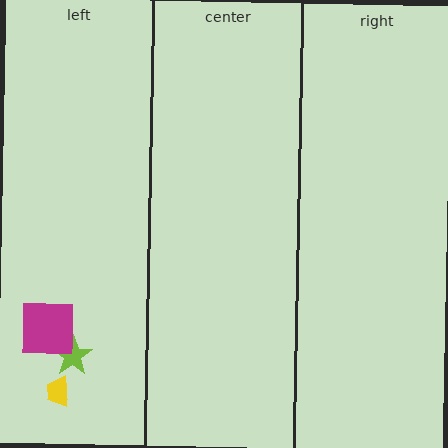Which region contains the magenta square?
The left region.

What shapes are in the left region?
The lime star, the yellow trapezoid, the magenta square.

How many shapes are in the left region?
3.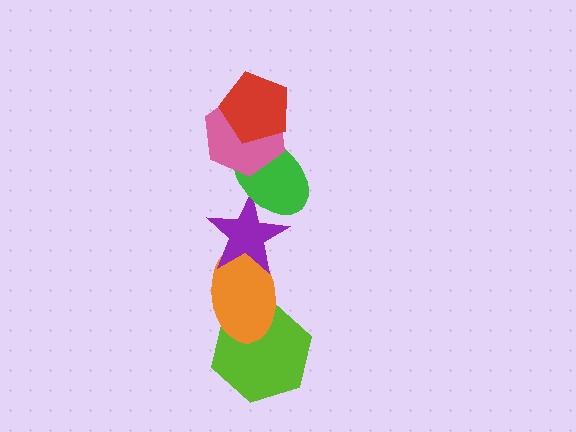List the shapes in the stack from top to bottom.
From top to bottom: the red pentagon, the pink hexagon, the green ellipse, the purple star, the orange ellipse, the lime hexagon.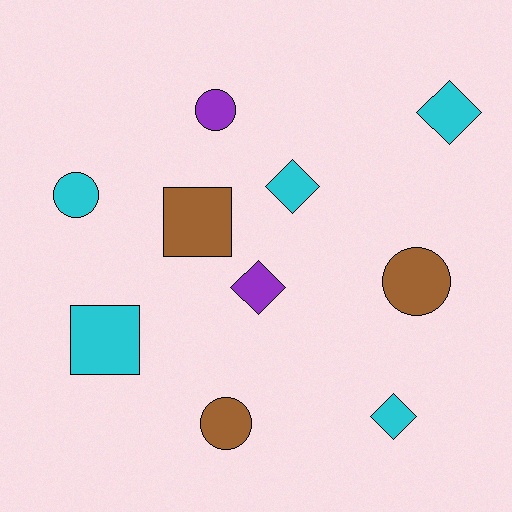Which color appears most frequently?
Cyan, with 5 objects.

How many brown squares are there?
There is 1 brown square.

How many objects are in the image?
There are 10 objects.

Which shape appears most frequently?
Diamond, with 4 objects.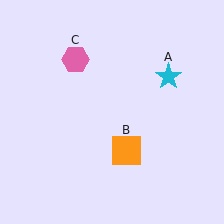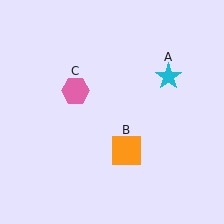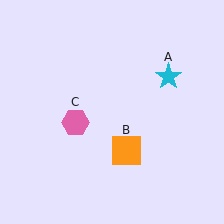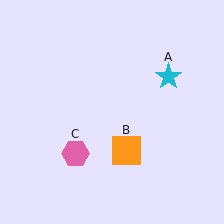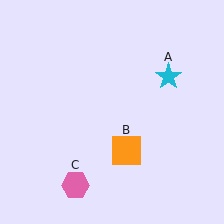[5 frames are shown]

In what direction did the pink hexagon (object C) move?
The pink hexagon (object C) moved down.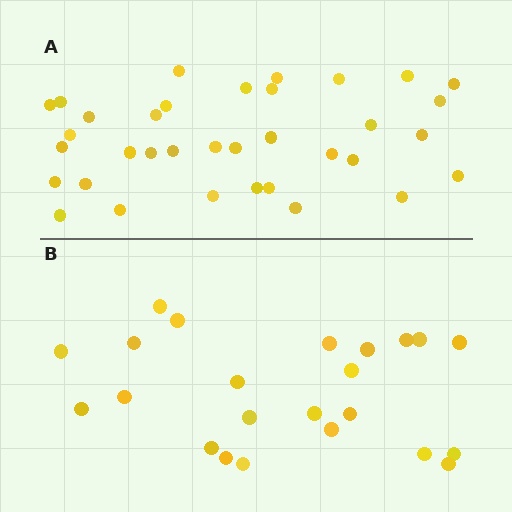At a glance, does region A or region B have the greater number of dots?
Region A (the top region) has more dots.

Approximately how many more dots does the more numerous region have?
Region A has roughly 12 or so more dots than region B.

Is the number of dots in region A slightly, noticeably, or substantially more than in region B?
Region A has substantially more. The ratio is roughly 1.5 to 1.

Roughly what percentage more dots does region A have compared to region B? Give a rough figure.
About 50% more.